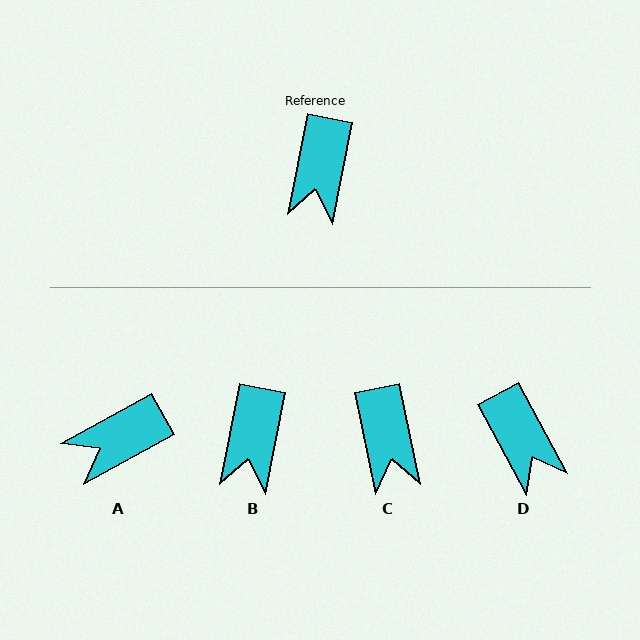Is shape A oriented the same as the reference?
No, it is off by about 50 degrees.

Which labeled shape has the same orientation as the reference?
B.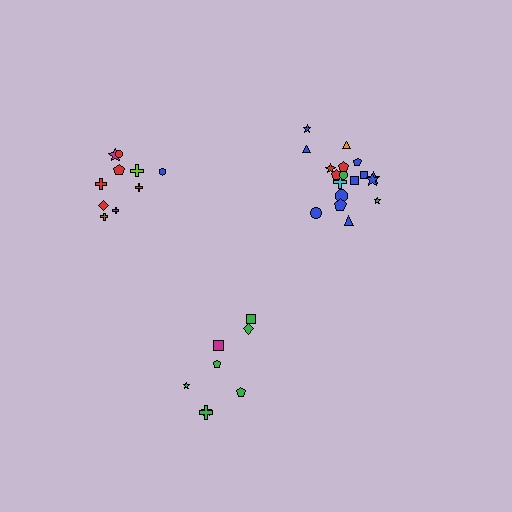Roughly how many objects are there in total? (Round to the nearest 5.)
Roughly 35 objects in total.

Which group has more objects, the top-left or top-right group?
The top-right group.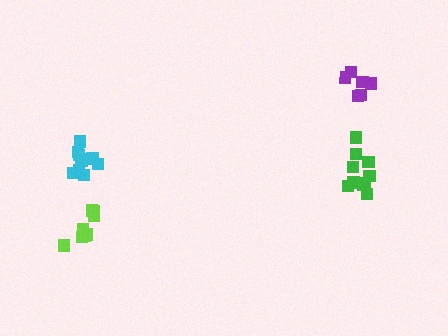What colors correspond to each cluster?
The clusters are colored: lime, cyan, green, purple.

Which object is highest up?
The purple cluster is topmost.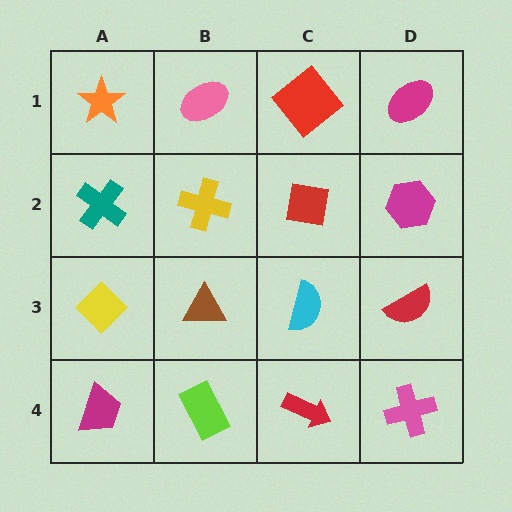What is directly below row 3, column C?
A red arrow.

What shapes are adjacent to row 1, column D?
A magenta hexagon (row 2, column D), a red diamond (row 1, column C).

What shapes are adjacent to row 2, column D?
A magenta ellipse (row 1, column D), a red semicircle (row 3, column D), a red square (row 2, column C).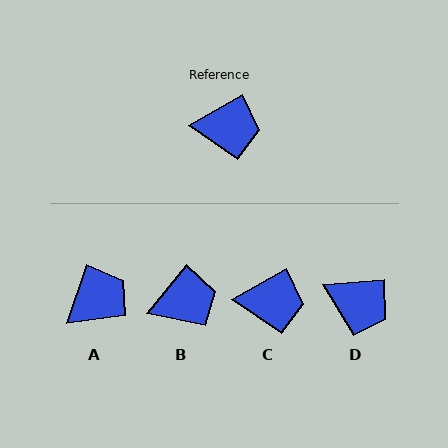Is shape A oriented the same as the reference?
No, it is off by about 41 degrees.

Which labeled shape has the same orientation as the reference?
C.